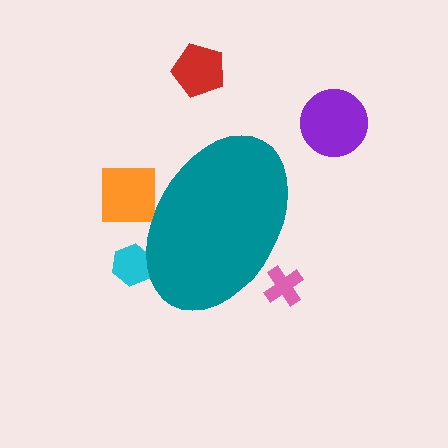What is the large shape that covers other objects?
A teal ellipse.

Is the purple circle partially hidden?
No, the purple circle is fully visible.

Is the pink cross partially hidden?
Yes, the pink cross is partially hidden behind the teal ellipse.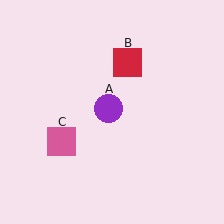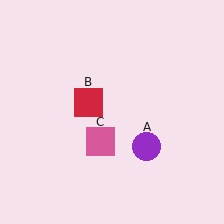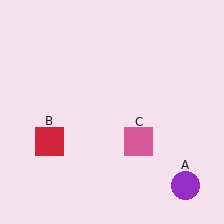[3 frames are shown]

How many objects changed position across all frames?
3 objects changed position: purple circle (object A), red square (object B), pink square (object C).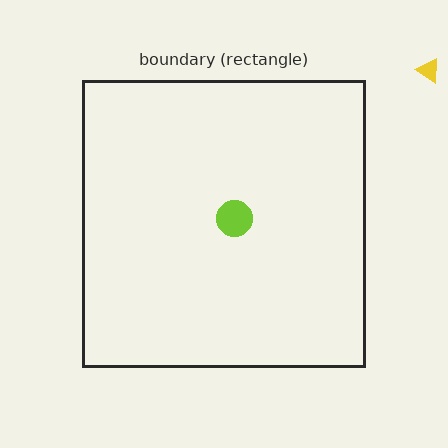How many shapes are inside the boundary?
1 inside, 1 outside.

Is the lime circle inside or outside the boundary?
Inside.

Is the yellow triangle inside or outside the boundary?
Outside.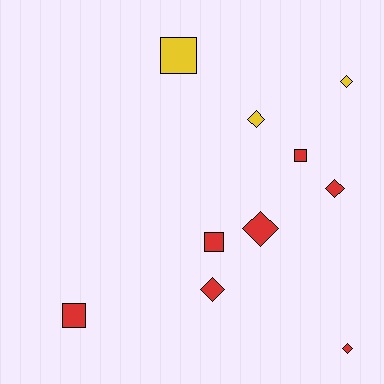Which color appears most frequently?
Red, with 7 objects.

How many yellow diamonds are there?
There are 2 yellow diamonds.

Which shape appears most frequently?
Diamond, with 6 objects.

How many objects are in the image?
There are 10 objects.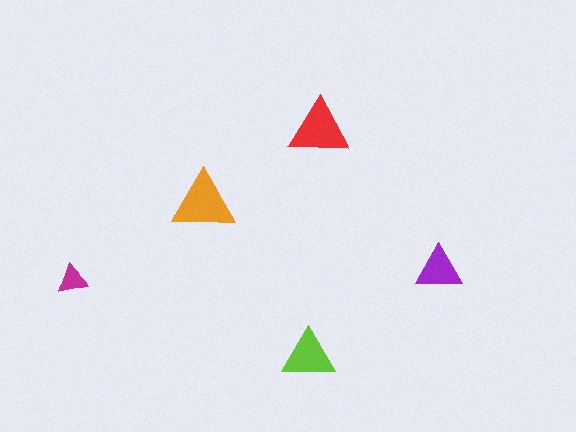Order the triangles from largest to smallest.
the orange one, the red one, the lime one, the purple one, the magenta one.